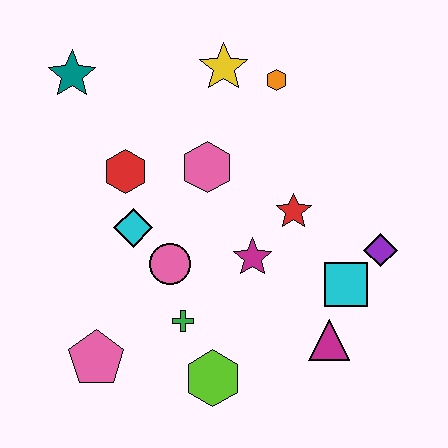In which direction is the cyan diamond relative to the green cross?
The cyan diamond is above the green cross.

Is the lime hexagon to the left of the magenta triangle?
Yes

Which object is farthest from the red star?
The teal star is farthest from the red star.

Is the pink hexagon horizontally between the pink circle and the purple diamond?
Yes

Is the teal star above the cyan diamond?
Yes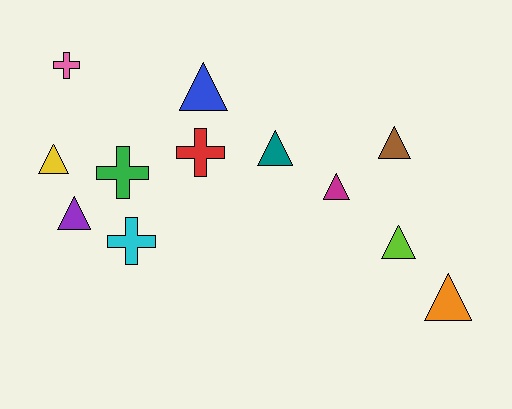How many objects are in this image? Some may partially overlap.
There are 12 objects.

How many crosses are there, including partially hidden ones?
There are 4 crosses.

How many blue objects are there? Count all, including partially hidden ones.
There is 1 blue object.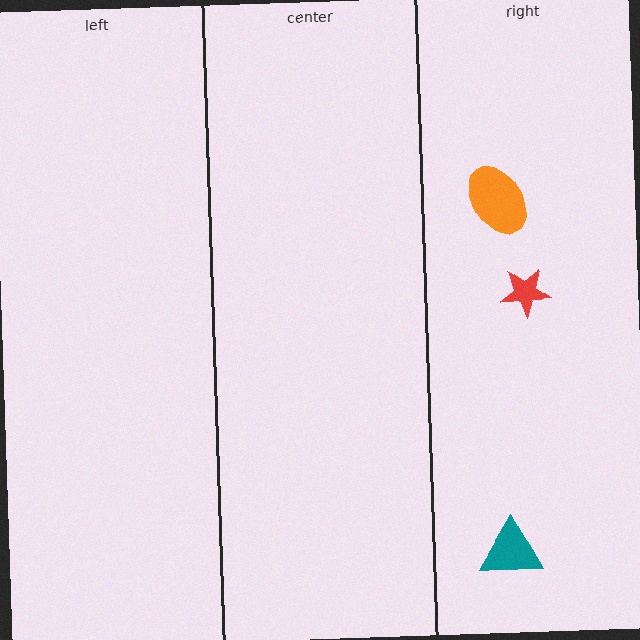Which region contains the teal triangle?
The right region.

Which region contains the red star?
The right region.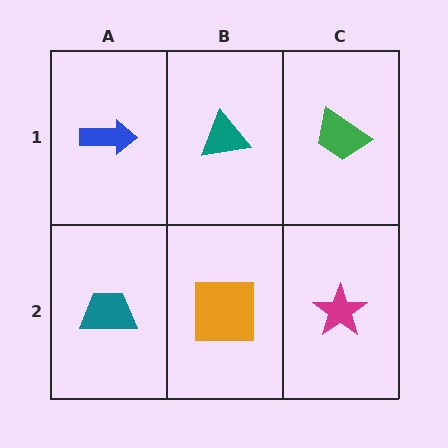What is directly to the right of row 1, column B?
A green trapezoid.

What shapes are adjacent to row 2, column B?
A teal triangle (row 1, column B), a teal trapezoid (row 2, column A), a magenta star (row 2, column C).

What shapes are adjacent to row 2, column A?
A blue arrow (row 1, column A), an orange square (row 2, column B).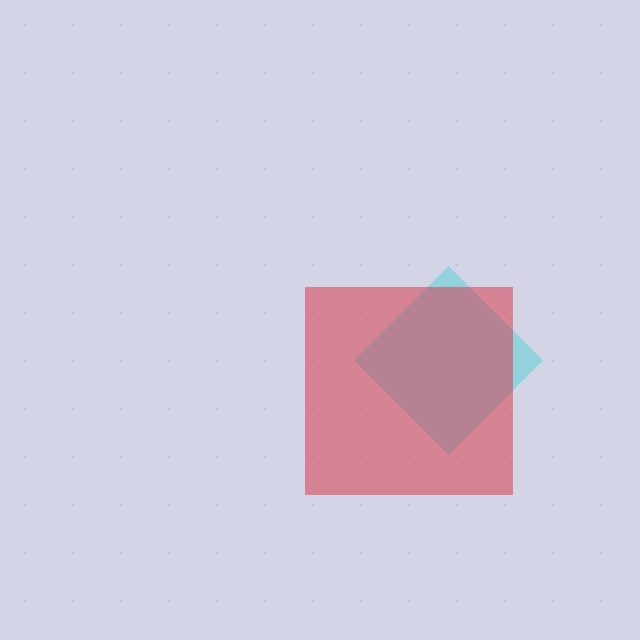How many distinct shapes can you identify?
There are 2 distinct shapes: a cyan diamond, a red square.